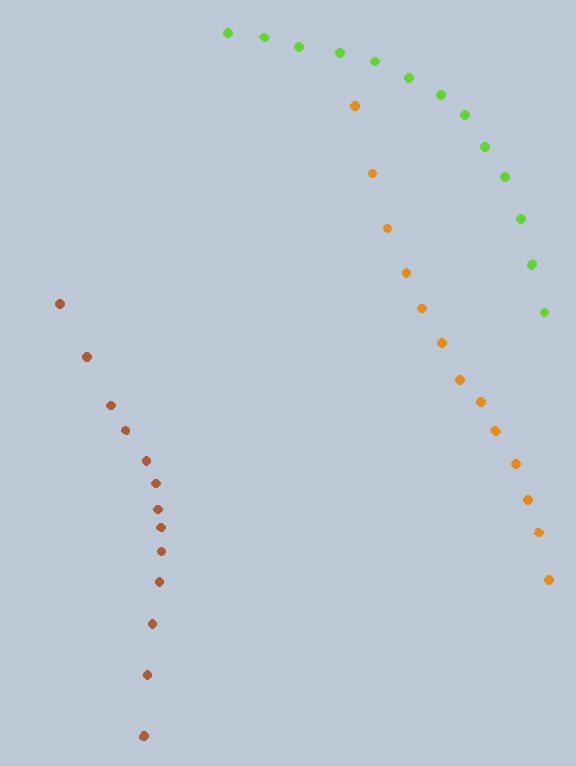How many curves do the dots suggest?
There are 3 distinct paths.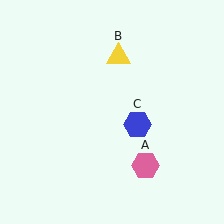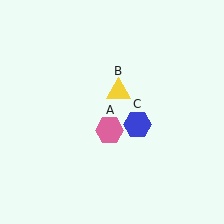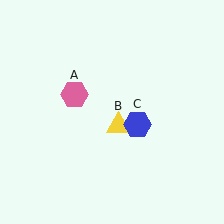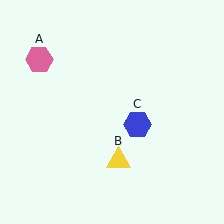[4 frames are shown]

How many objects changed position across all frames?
2 objects changed position: pink hexagon (object A), yellow triangle (object B).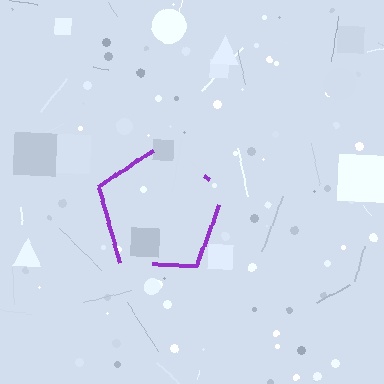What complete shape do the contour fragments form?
The contour fragments form a pentagon.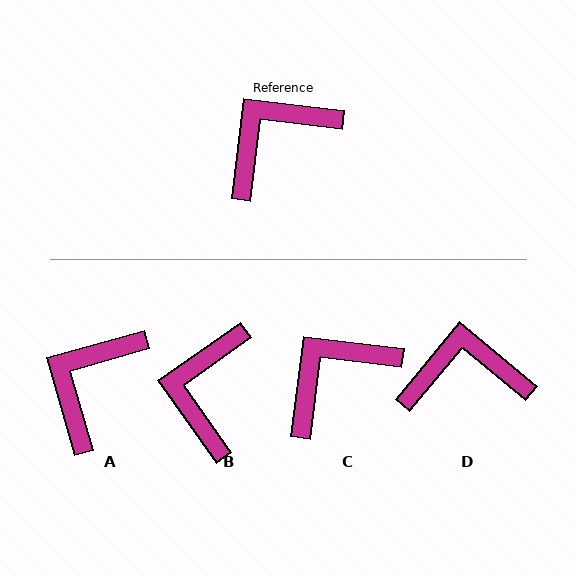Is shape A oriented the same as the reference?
No, it is off by about 23 degrees.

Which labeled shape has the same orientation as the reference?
C.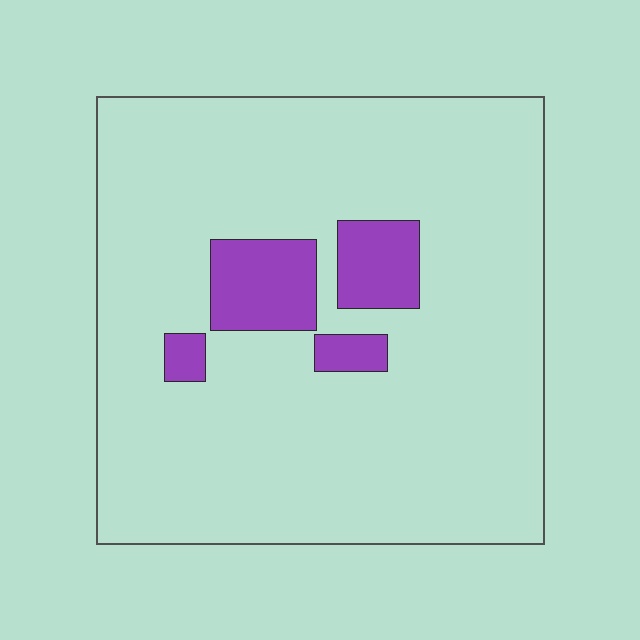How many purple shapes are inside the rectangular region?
4.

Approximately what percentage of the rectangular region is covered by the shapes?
Approximately 10%.